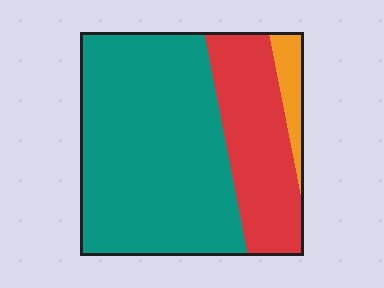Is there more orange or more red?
Red.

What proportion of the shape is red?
Red covers roughly 30% of the shape.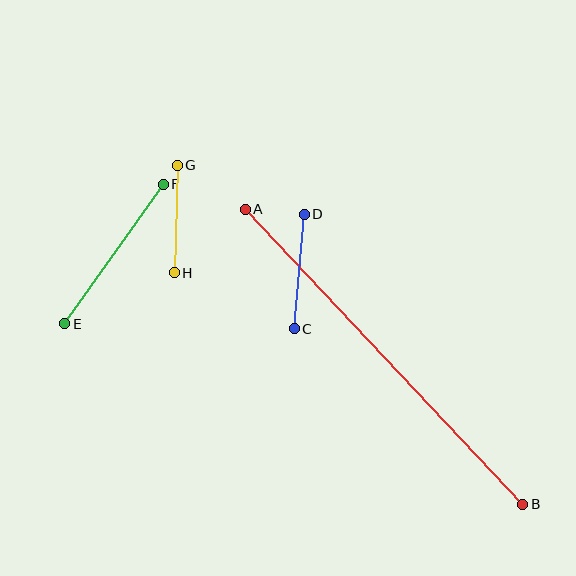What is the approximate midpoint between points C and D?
The midpoint is at approximately (299, 272) pixels.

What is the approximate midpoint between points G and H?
The midpoint is at approximately (176, 219) pixels.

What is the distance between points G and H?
The distance is approximately 107 pixels.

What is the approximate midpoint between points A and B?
The midpoint is at approximately (384, 357) pixels.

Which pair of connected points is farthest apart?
Points A and B are farthest apart.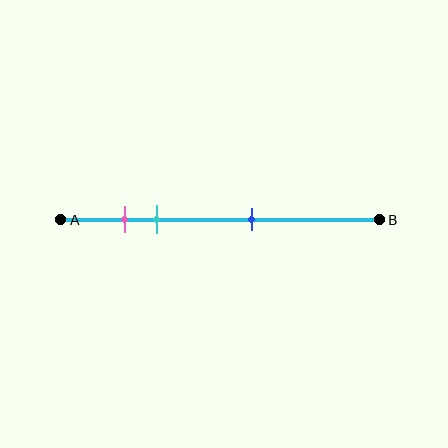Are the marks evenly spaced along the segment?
No, the marks are not evenly spaced.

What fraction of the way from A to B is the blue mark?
The blue mark is approximately 60% (0.6) of the way from A to B.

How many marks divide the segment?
There are 3 marks dividing the segment.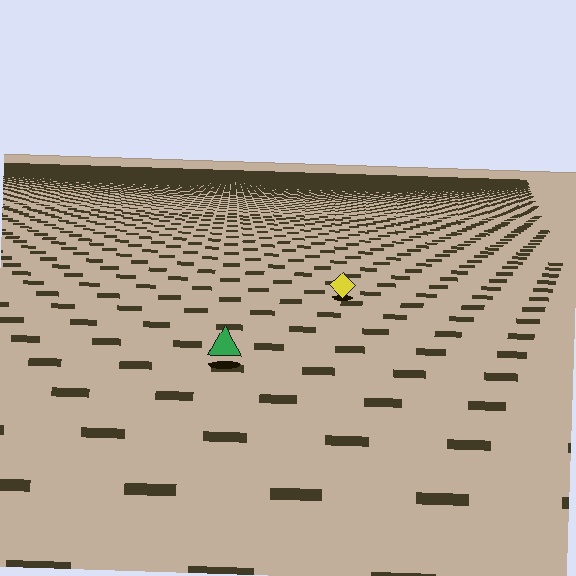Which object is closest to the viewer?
The green triangle is closest. The texture marks near it are larger and more spread out.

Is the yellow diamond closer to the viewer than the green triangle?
No. The green triangle is closer — you can tell from the texture gradient: the ground texture is coarser near it.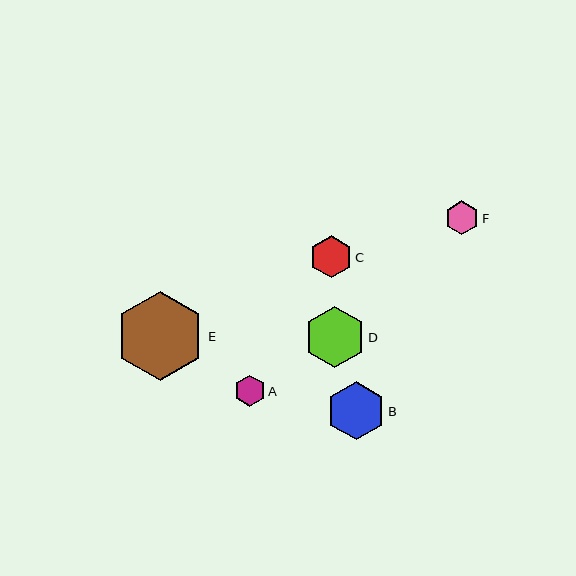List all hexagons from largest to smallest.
From largest to smallest: E, D, B, C, F, A.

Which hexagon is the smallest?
Hexagon A is the smallest with a size of approximately 31 pixels.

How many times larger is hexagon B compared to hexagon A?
Hexagon B is approximately 1.9 times the size of hexagon A.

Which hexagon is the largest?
Hexagon E is the largest with a size of approximately 89 pixels.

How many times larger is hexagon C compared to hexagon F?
Hexagon C is approximately 1.3 times the size of hexagon F.